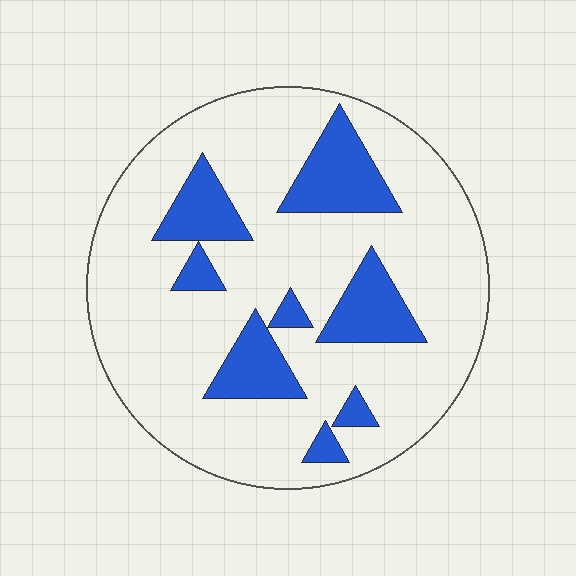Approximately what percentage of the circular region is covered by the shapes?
Approximately 20%.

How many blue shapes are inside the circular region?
8.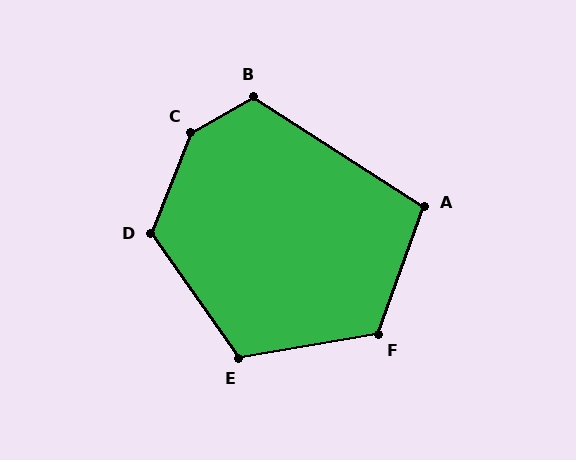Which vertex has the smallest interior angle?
A, at approximately 103 degrees.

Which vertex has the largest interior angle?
C, at approximately 141 degrees.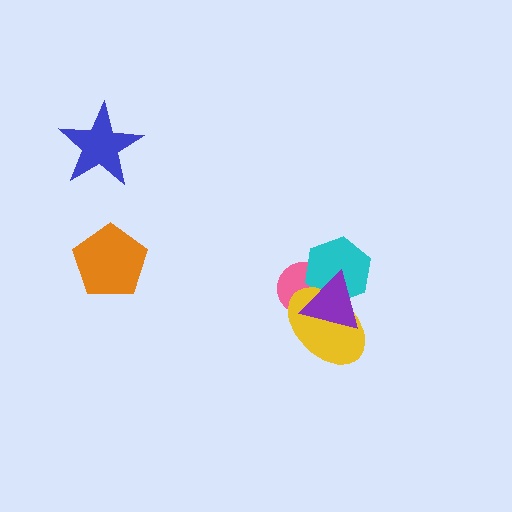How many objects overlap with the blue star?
0 objects overlap with the blue star.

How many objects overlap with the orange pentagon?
0 objects overlap with the orange pentagon.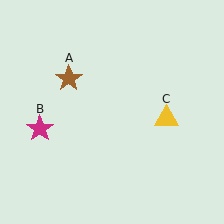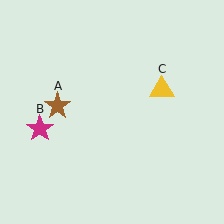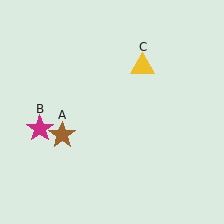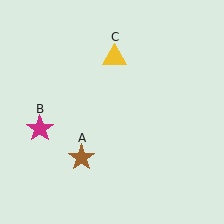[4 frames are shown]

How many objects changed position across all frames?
2 objects changed position: brown star (object A), yellow triangle (object C).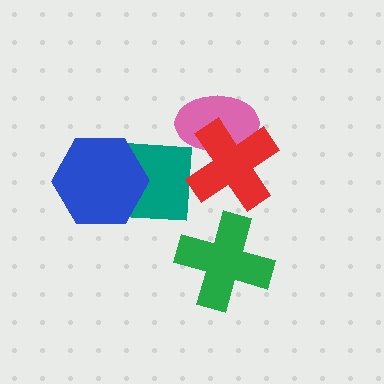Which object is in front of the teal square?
The blue hexagon is in front of the teal square.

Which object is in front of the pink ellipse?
The red cross is in front of the pink ellipse.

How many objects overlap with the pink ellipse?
1 object overlaps with the pink ellipse.